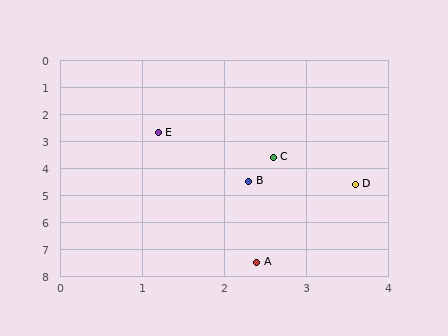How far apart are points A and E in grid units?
Points A and E are about 4.9 grid units apart.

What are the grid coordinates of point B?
Point B is at approximately (2.3, 4.5).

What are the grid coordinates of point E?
Point E is at approximately (1.2, 2.7).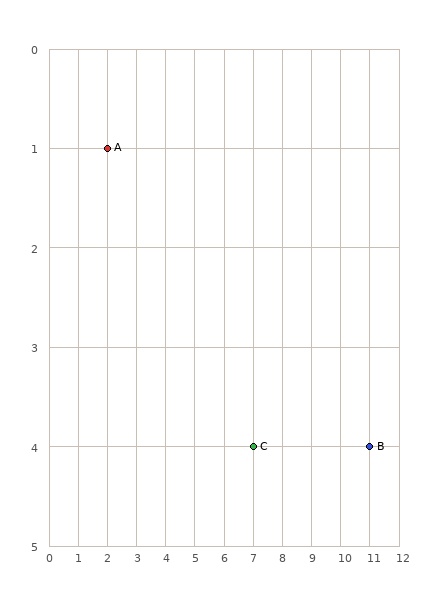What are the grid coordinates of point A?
Point A is at grid coordinates (2, 1).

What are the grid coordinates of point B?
Point B is at grid coordinates (11, 4).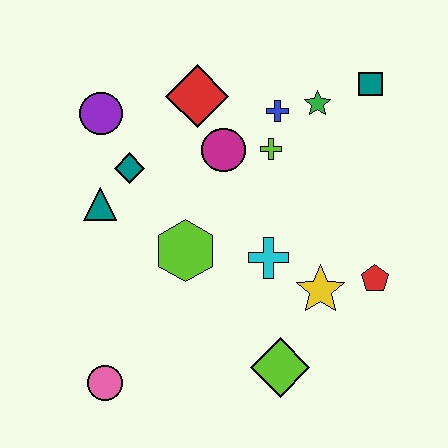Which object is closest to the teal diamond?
The teal triangle is closest to the teal diamond.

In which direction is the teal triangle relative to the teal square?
The teal triangle is to the left of the teal square.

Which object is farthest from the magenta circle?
The pink circle is farthest from the magenta circle.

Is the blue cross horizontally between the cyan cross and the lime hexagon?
No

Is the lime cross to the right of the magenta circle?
Yes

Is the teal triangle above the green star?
No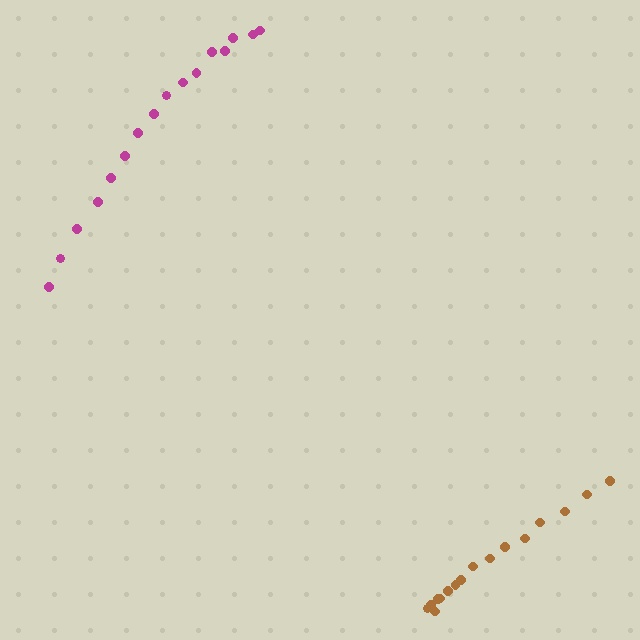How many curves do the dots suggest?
There are 2 distinct paths.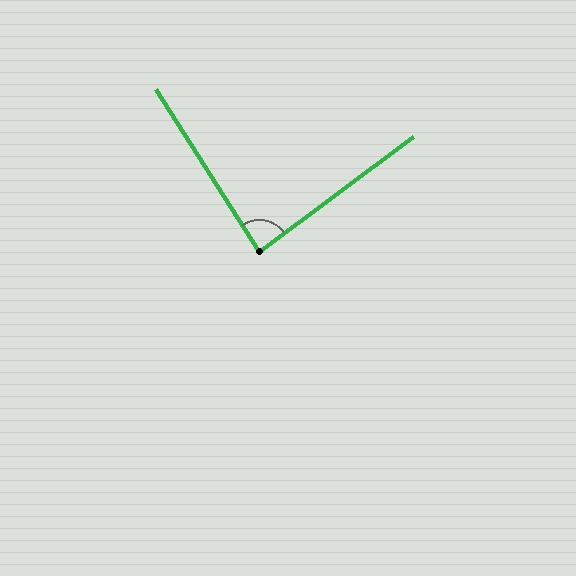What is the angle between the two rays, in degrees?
Approximately 86 degrees.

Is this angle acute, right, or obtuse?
It is approximately a right angle.